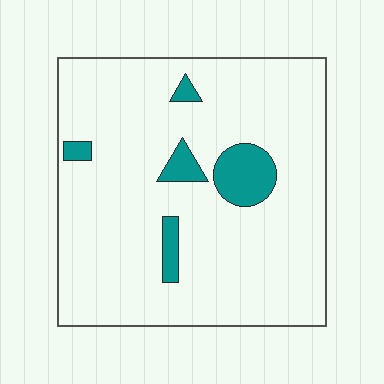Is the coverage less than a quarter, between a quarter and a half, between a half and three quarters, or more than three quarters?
Less than a quarter.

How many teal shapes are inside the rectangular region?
5.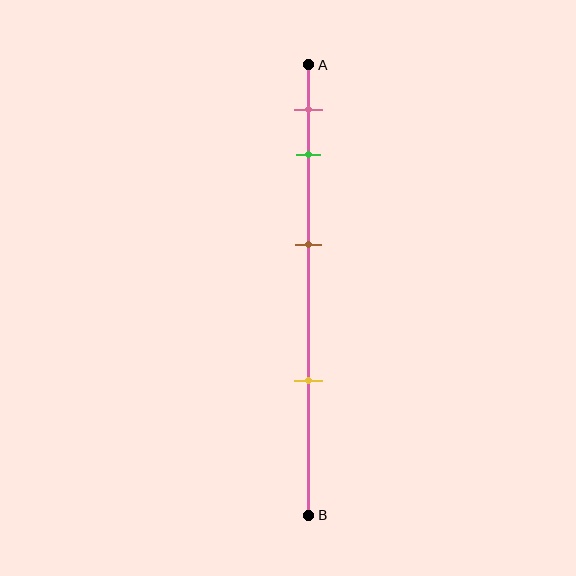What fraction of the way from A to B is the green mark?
The green mark is approximately 20% (0.2) of the way from A to B.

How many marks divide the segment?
There are 4 marks dividing the segment.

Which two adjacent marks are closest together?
The pink and green marks are the closest adjacent pair.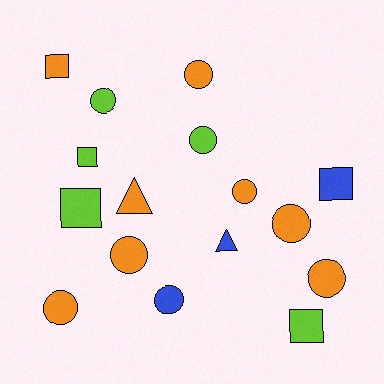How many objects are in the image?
There are 16 objects.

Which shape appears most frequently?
Circle, with 9 objects.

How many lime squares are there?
There are 3 lime squares.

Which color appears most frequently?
Orange, with 8 objects.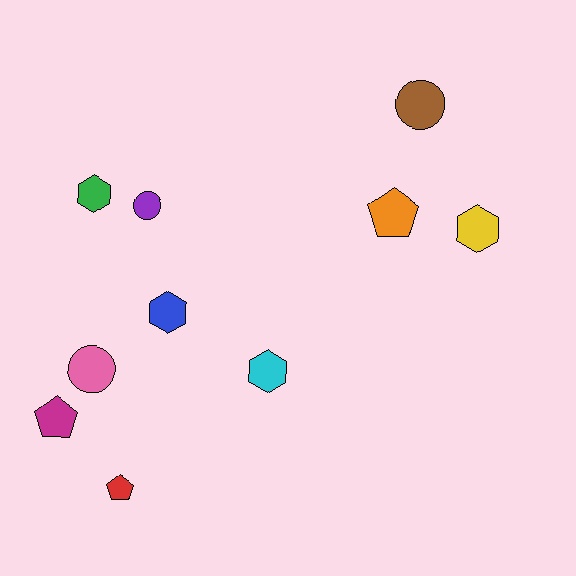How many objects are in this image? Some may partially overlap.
There are 10 objects.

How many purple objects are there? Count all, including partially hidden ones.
There is 1 purple object.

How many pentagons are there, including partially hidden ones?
There are 3 pentagons.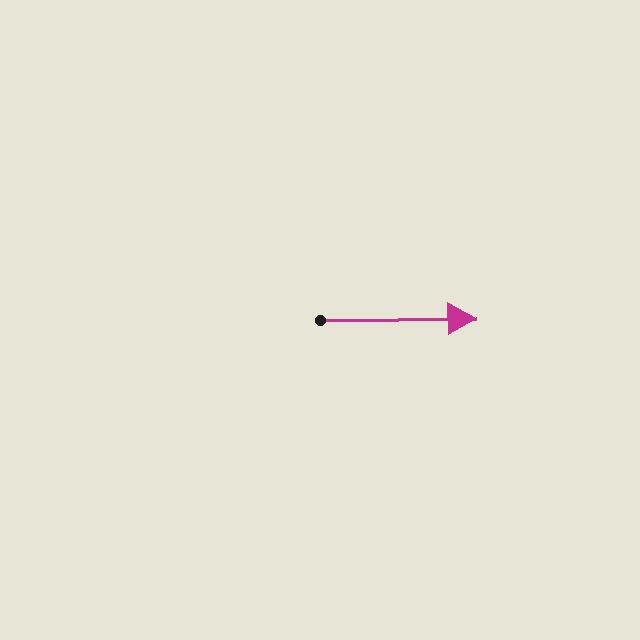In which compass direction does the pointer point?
East.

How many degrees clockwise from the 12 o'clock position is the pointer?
Approximately 89 degrees.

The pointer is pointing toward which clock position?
Roughly 3 o'clock.